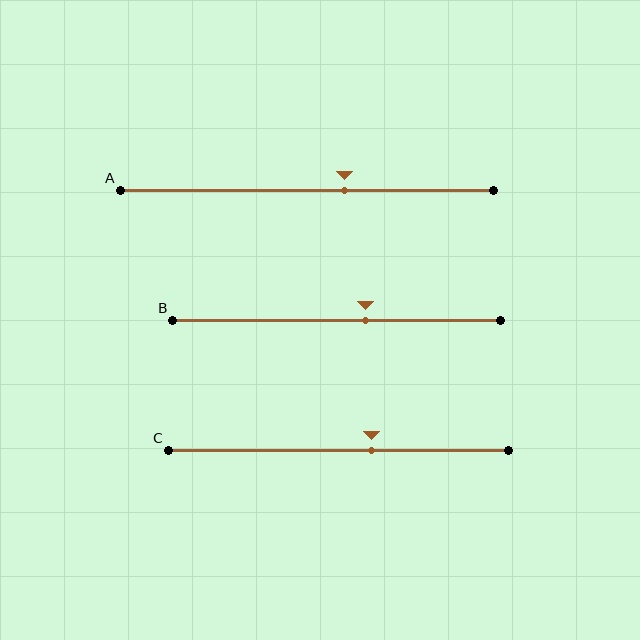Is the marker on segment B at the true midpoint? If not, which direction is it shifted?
No, the marker on segment B is shifted to the right by about 9% of the segment length.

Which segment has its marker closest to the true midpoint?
Segment B has its marker closest to the true midpoint.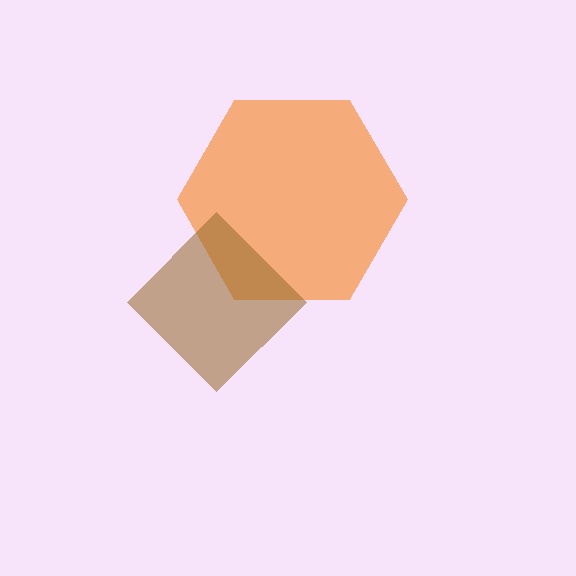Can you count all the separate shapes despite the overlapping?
Yes, there are 2 separate shapes.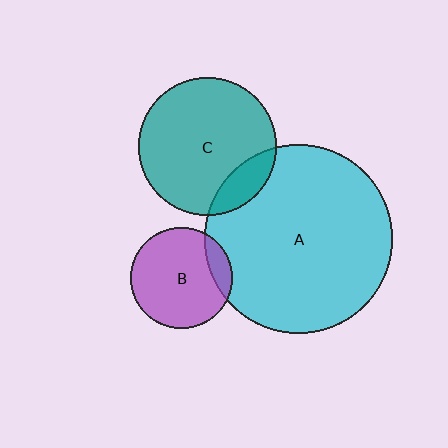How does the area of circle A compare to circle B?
Approximately 3.5 times.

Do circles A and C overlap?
Yes.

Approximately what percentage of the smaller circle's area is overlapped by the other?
Approximately 15%.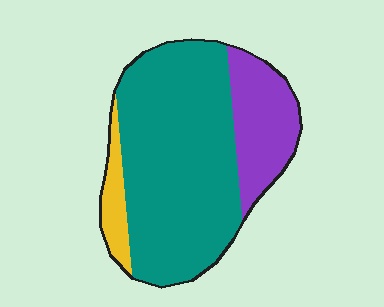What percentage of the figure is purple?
Purple covers 22% of the figure.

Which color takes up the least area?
Yellow, at roughly 10%.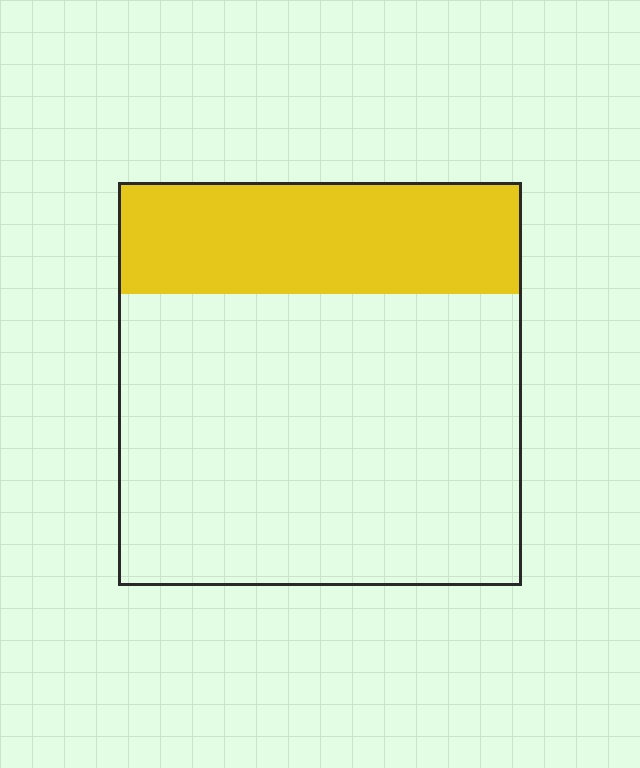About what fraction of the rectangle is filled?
About one quarter (1/4).